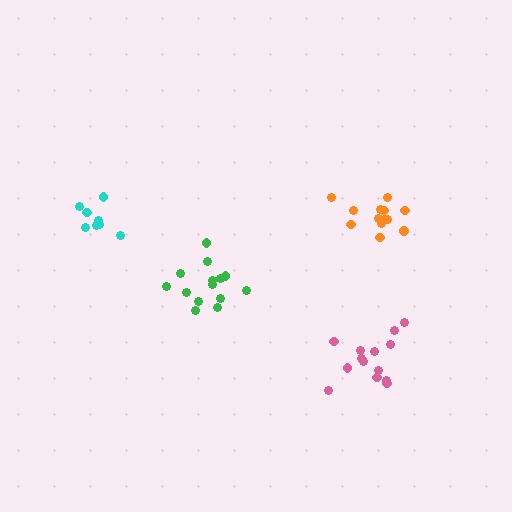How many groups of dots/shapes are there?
There are 4 groups.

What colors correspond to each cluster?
The clusters are colored: pink, green, orange, cyan.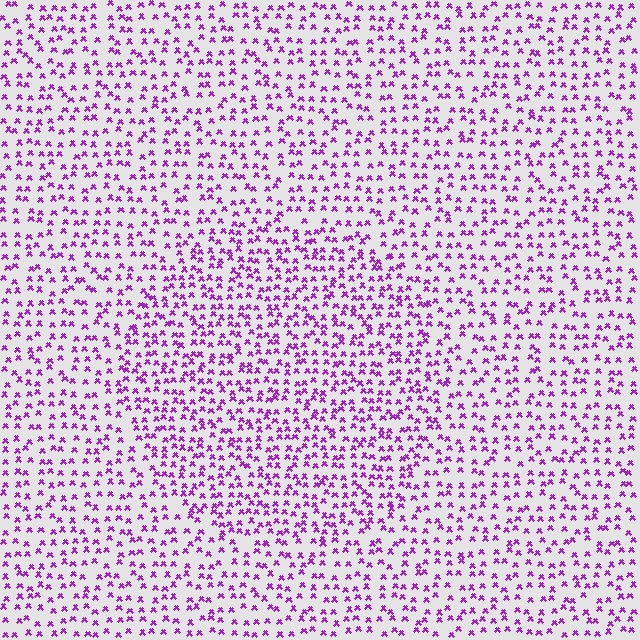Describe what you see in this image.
The image contains small purple elements arranged at two different densities. A circle-shaped region is visible where the elements are more densely packed than the surrounding area.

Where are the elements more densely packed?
The elements are more densely packed inside the circle boundary.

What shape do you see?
I see a circle.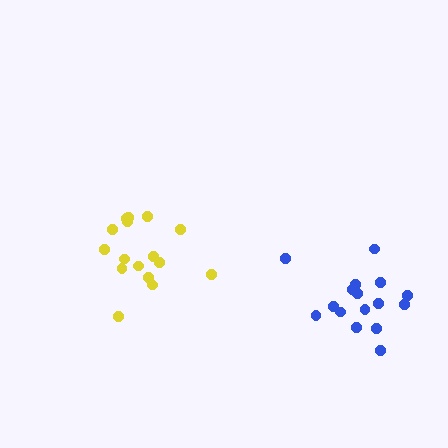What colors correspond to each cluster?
The clusters are colored: yellow, blue.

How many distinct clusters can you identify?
There are 2 distinct clusters.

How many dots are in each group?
Group 1: 16 dots, Group 2: 16 dots (32 total).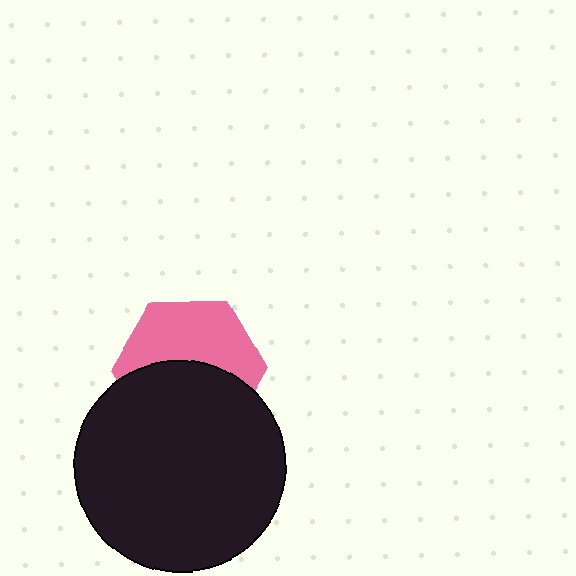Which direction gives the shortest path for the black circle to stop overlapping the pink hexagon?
Moving down gives the shortest separation.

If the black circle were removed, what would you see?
You would see the complete pink hexagon.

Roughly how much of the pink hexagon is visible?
About half of it is visible (roughly 50%).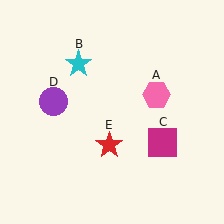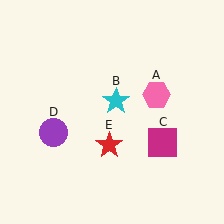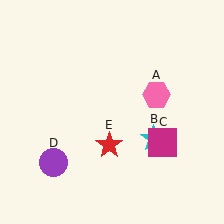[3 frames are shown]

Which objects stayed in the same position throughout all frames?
Pink hexagon (object A) and magenta square (object C) and red star (object E) remained stationary.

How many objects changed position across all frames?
2 objects changed position: cyan star (object B), purple circle (object D).